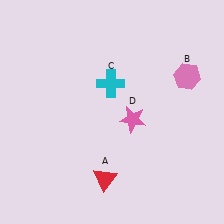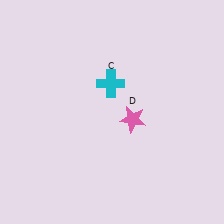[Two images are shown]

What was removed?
The red triangle (A), the pink hexagon (B) were removed in Image 2.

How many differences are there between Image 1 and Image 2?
There are 2 differences between the two images.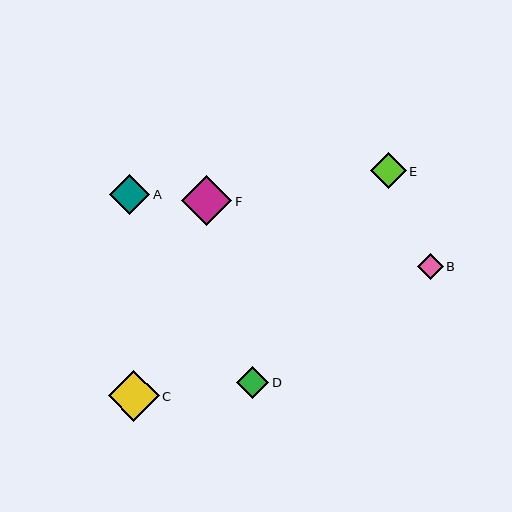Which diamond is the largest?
Diamond C is the largest with a size of approximately 51 pixels.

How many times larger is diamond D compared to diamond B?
Diamond D is approximately 1.3 times the size of diamond B.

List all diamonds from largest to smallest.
From largest to smallest: C, F, A, E, D, B.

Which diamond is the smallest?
Diamond B is the smallest with a size of approximately 26 pixels.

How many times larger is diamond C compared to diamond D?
Diamond C is approximately 1.6 times the size of diamond D.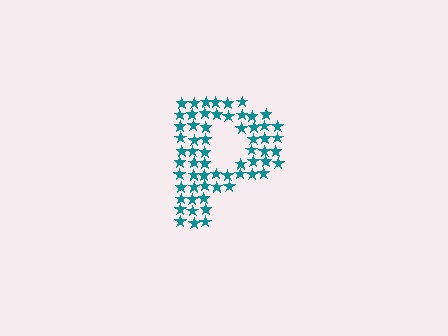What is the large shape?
The large shape is the letter P.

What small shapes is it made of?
It is made of small stars.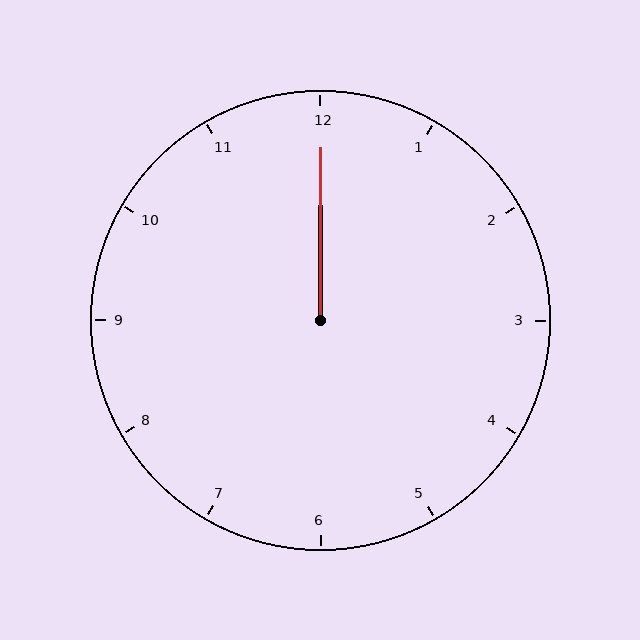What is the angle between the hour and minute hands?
Approximately 0 degrees.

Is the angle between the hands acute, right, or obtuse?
It is acute.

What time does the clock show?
12:00.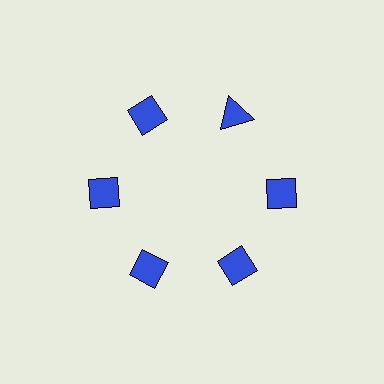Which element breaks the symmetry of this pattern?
The blue triangle at roughly the 1 o'clock position breaks the symmetry. All other shapes are blue diamonds.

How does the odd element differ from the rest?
It has a different shape: triangle instead of diamond.